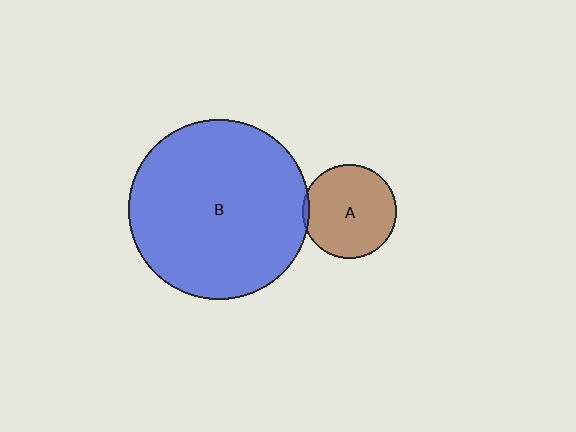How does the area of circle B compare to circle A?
Approximately 3.7 times.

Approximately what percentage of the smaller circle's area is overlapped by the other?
Approximately 5%.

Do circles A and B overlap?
Yes.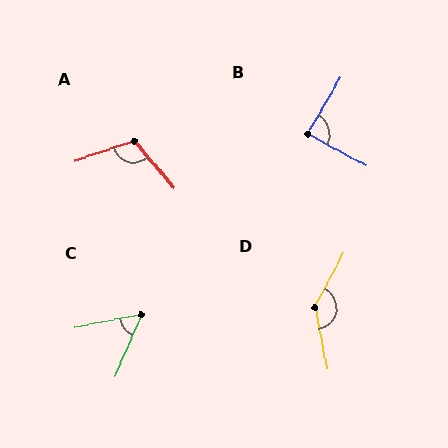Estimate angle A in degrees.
Approximately 112 degrees.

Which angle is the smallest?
C, at approximately 56 degrees.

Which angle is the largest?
D, at approximately 141 degrees.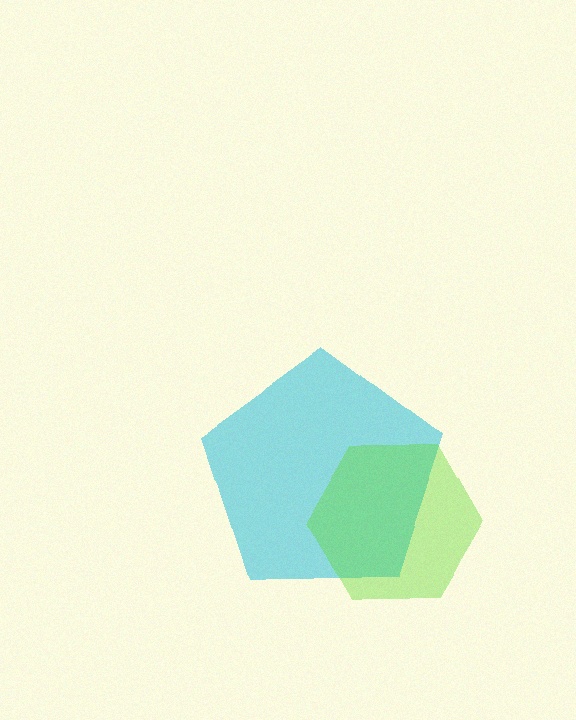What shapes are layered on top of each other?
The layered shapes are: a cyan pentagon, a lime hexagon.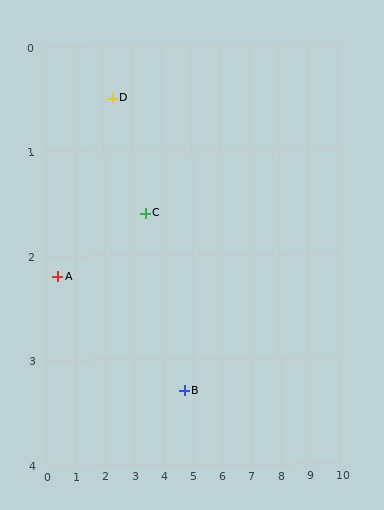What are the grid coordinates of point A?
Point A is at approximately (0.4, 2.2).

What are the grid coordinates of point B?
Point B is at approximately (4.7, 3.3).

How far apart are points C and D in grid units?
Points C and D are about 1.6 grid units apart.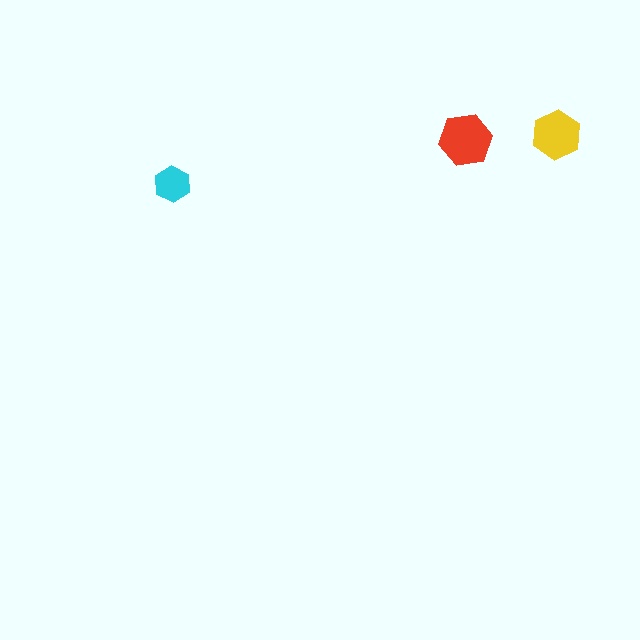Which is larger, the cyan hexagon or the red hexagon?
The red one.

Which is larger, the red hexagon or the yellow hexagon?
The red one.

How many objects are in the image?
There are 3 objects in the image.